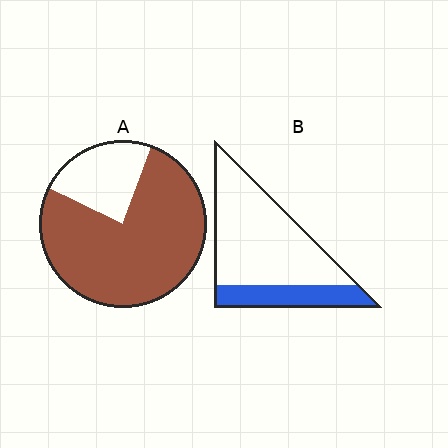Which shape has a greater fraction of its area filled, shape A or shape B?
Shape A.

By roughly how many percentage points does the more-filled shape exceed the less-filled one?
By roughly 50 percentage points (A over B).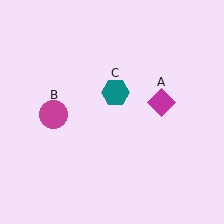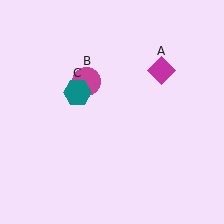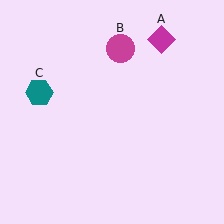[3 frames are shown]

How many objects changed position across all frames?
3 objects changed position: magenta diamond (object A), magenta circle (object B), teal hexagon (object C).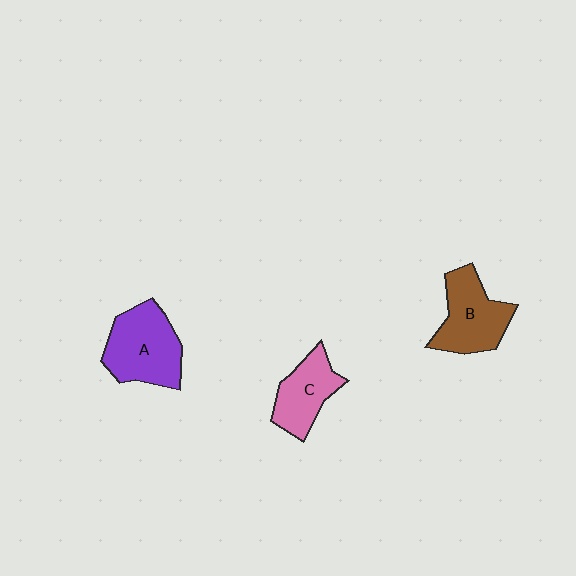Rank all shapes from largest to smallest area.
From largest to smallest: A (purple), B (brown), C (pink).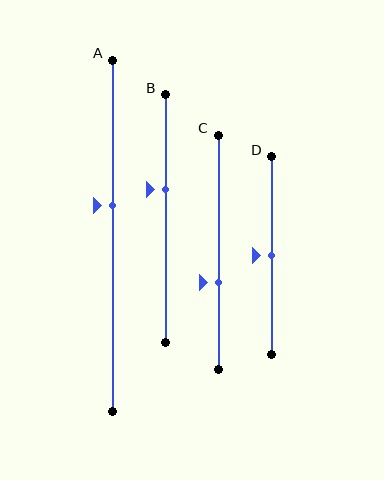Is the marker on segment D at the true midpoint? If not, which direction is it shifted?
Yes, the marker on segment D is at the true midpoint.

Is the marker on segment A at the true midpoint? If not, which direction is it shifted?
No, the marker on segment A is shifted upward by about 9% of the segment length.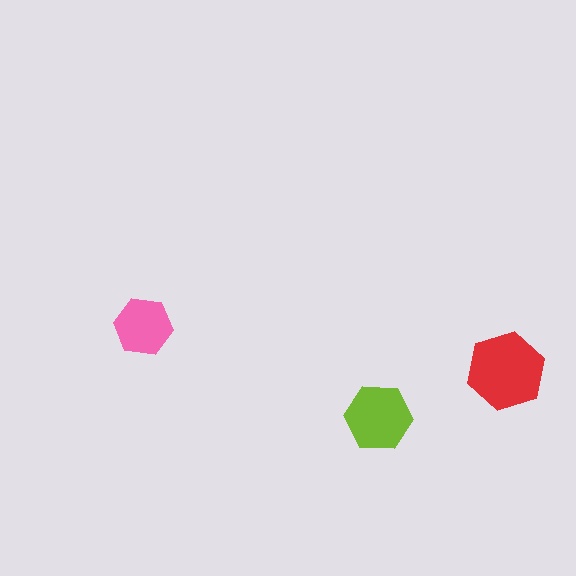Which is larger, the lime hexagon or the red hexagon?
The red one.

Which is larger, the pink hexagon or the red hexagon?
The red one.